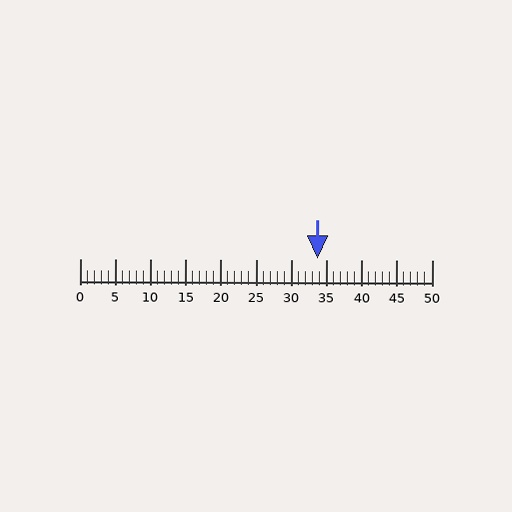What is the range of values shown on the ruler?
The ruler shows values from 0 to 50.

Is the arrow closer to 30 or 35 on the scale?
The arrow is closer to 35.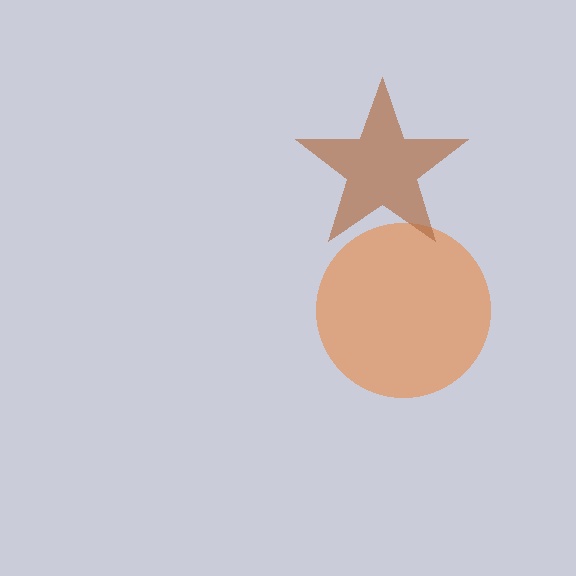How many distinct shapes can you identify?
There are 2 distinct shapes: an orange circle, a brown star.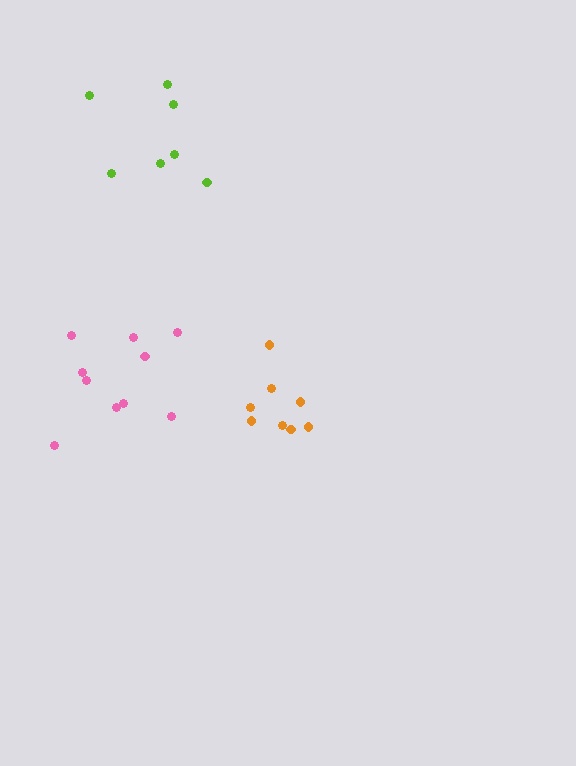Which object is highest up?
The lime cluster is topmost.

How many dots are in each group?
Group 1: 10 dots, Group 2: 8 dots, Group 3: 7 dots (25 total).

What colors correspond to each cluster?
The clusters are colored: pink, orange, lime.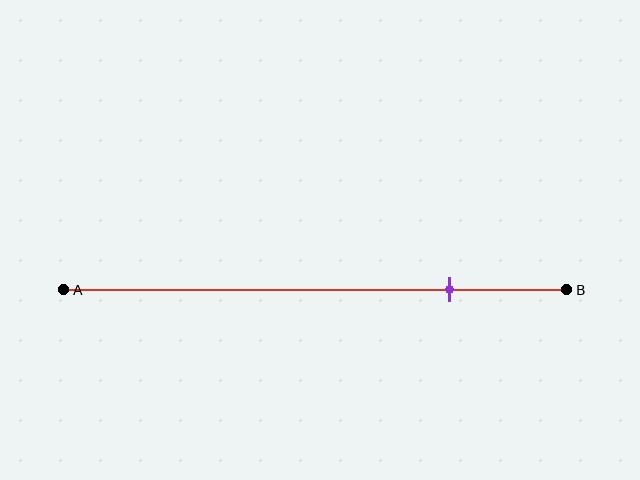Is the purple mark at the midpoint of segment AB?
No, the mark is at about 75% from A, not at the 50% midpoint.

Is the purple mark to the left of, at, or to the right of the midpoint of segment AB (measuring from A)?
The purple mark is to the right of the midpoint of segment AB.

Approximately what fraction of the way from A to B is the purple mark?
The purple mark is approximately 75% of the way from A to B.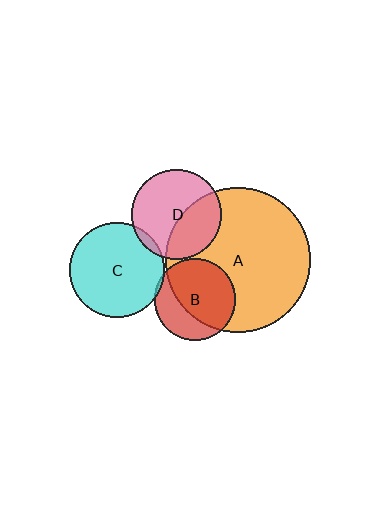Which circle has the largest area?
Circle A (orange).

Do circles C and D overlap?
Yes.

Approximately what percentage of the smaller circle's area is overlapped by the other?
Approximately 5%.